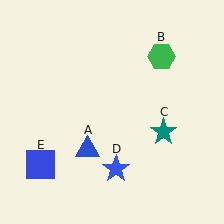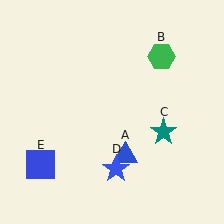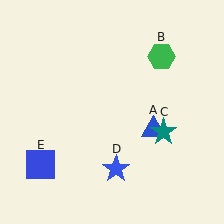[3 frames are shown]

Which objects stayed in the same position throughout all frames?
Green hexagon (object B) and teal star (object C) and blue star (object D) and blue square (object E) remained stationary.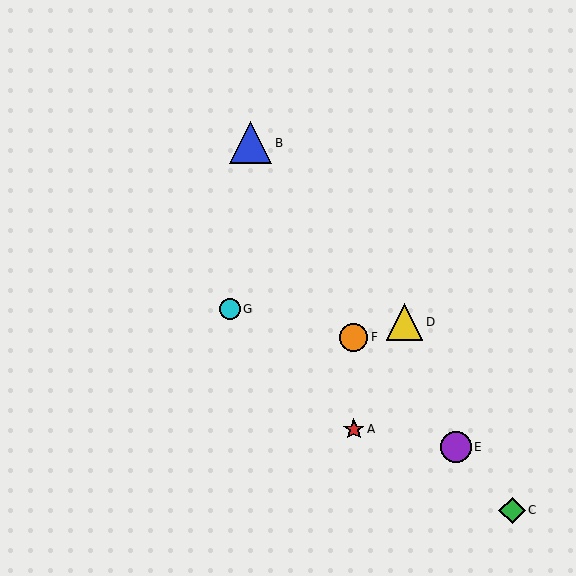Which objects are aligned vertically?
Objects A, F are aligned vertically.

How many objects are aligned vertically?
2 objects (A, F) are aligned vertically.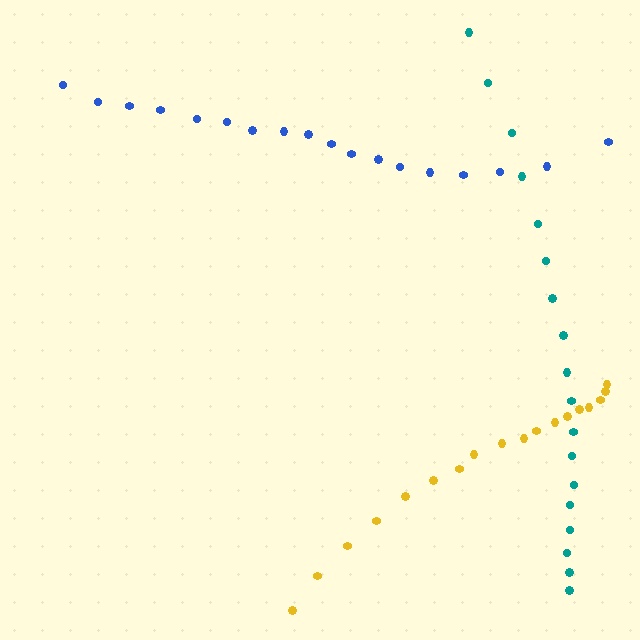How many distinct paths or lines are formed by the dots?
There are 3 distinct paths.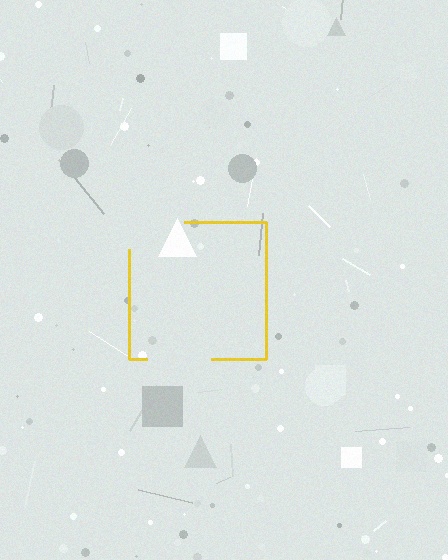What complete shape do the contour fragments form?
The contour fragments form a square.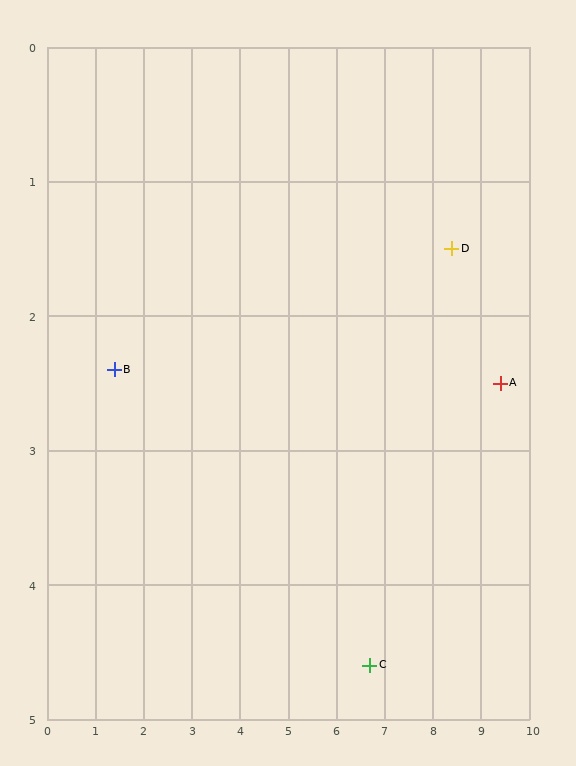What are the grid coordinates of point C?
Point C is at approximately (6.7, 4.6).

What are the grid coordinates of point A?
Point A is at approximately (9.4, 2.5).